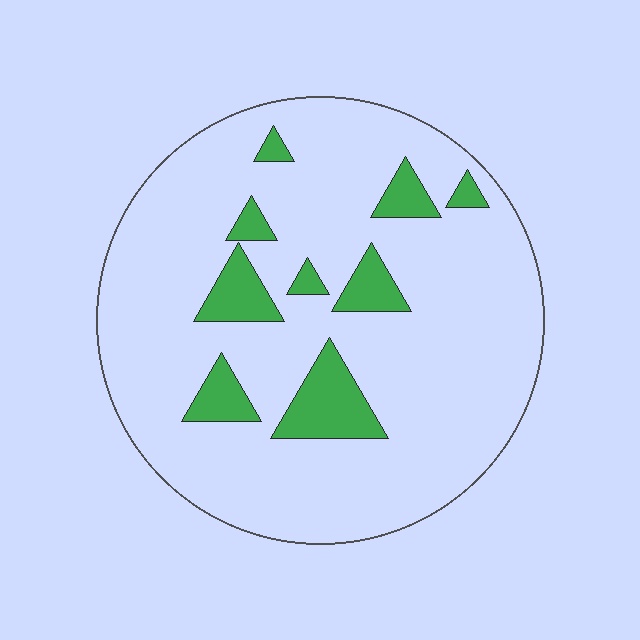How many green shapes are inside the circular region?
9.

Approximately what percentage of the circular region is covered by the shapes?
Approximately 15%.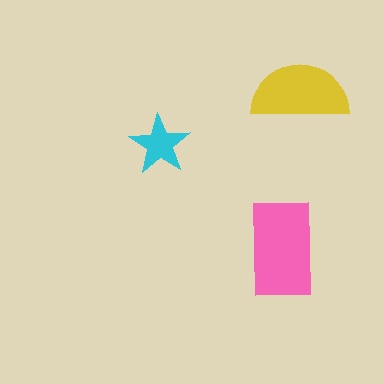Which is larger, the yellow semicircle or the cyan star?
The yellow semicircle.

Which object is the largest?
The pink rectangle.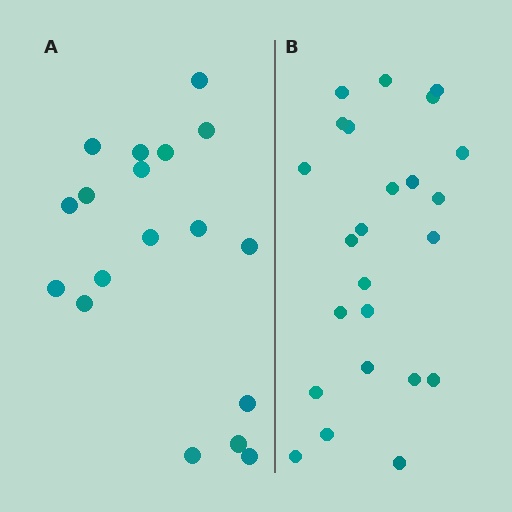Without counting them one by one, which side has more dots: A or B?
Region B (the right region) has more dots.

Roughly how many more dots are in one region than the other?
Region B has about 6 more dots than region A.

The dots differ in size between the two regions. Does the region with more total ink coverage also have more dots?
No. Region A has more total ink coverage because its dots are larger, but region B actually contains more individual dots. Total area can be misleading — the number of items is what matters here.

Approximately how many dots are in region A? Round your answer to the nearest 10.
About 20 dots. (The exact count is 18, which rounds to 20.)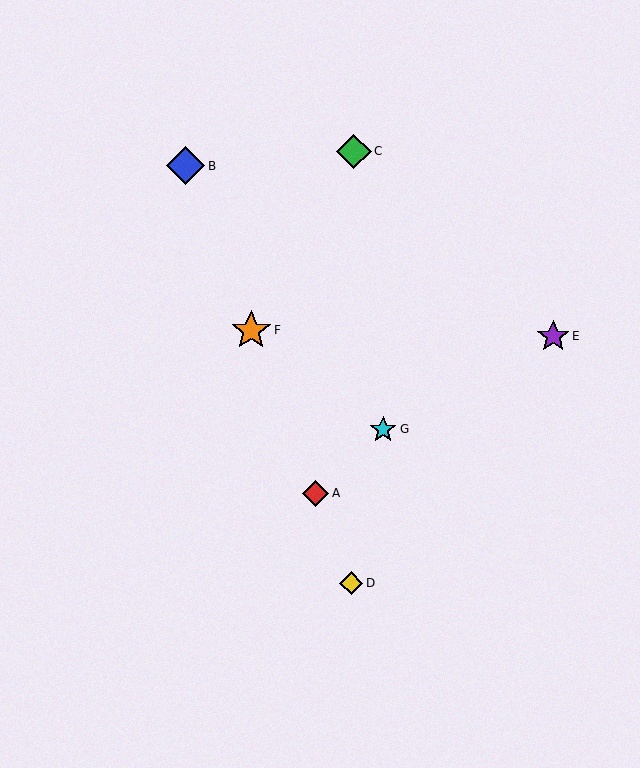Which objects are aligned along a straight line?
Objects A, B, D, F are aligned along a straight line.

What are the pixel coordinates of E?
Object E is at (553, 336).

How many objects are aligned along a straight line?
4 objects (A, B, D, F) are aligned along a straight line.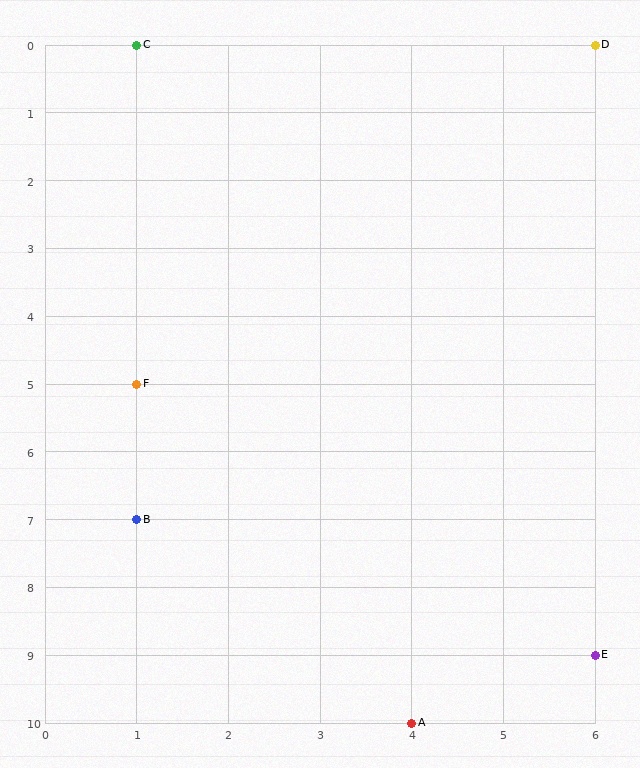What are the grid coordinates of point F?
Point F is at grid coordinates (1, 5).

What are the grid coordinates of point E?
Point E is at grid coordinates (6, 9).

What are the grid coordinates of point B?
Point B is at grid coordinates (1, 7).